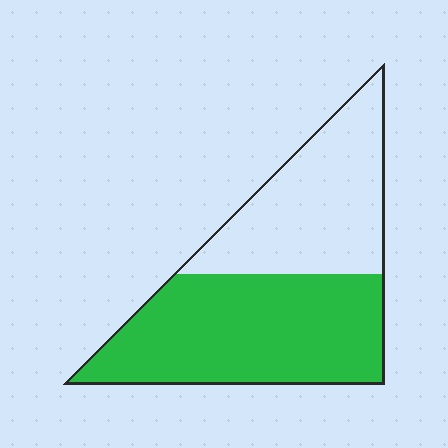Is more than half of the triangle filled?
Yes.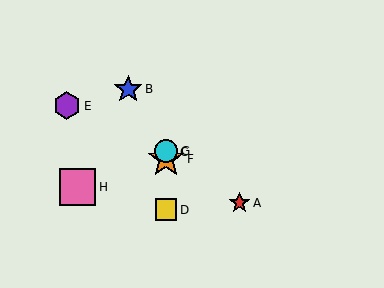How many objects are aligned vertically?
4 objects (C, D, F, G) are aligned vertically.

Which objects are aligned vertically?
Objects C, D, F, G are aligned vertically.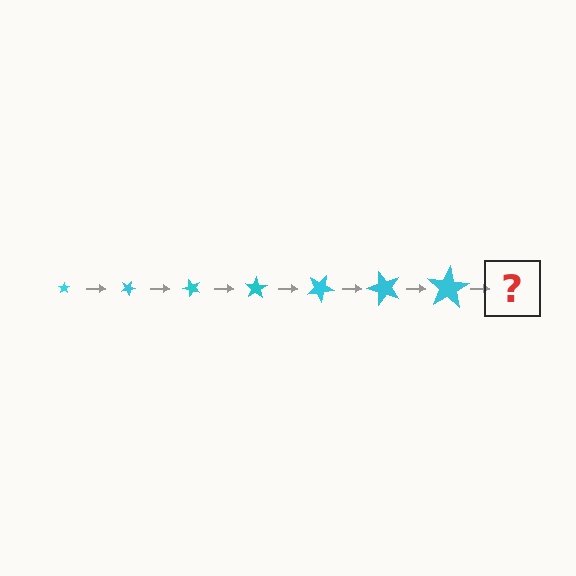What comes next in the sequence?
The next element should be a star, larger than the previous one and rotated 175 degrees from the start.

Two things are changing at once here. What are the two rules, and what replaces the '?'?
The two rules are that the star grows larger each step and it rotates 25 degrees each step. The '?' should be a star, larger than the previous one and rotated 175 degrees from the start.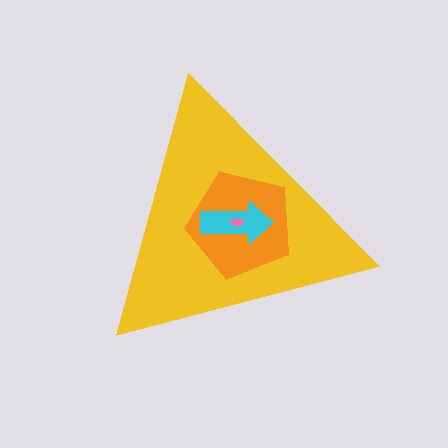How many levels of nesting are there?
4.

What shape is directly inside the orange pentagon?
The cyan arrow.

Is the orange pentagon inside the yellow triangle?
Yes.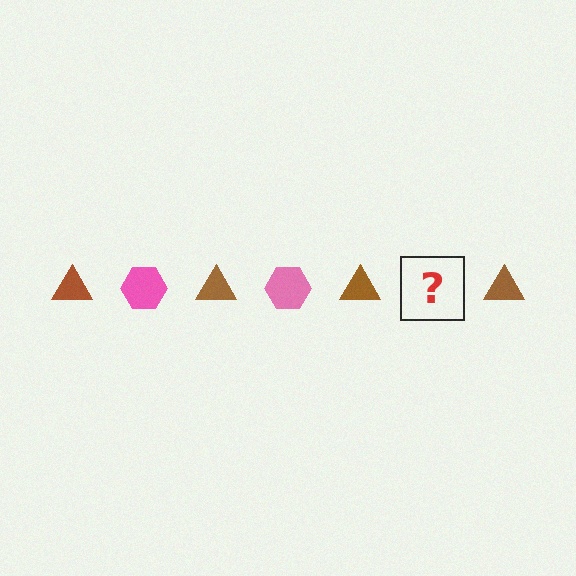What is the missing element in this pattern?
The missing element is a pink hexagon.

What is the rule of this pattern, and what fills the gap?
The rule is that the pattern alternates between brown triangle and pink hexagon. The gap should be filled with a pink hexagon.